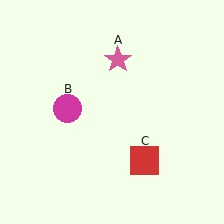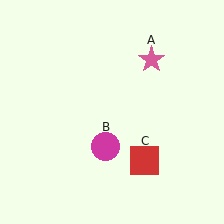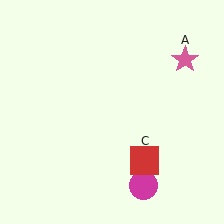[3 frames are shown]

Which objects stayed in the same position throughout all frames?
Red square (object C) remained stationary.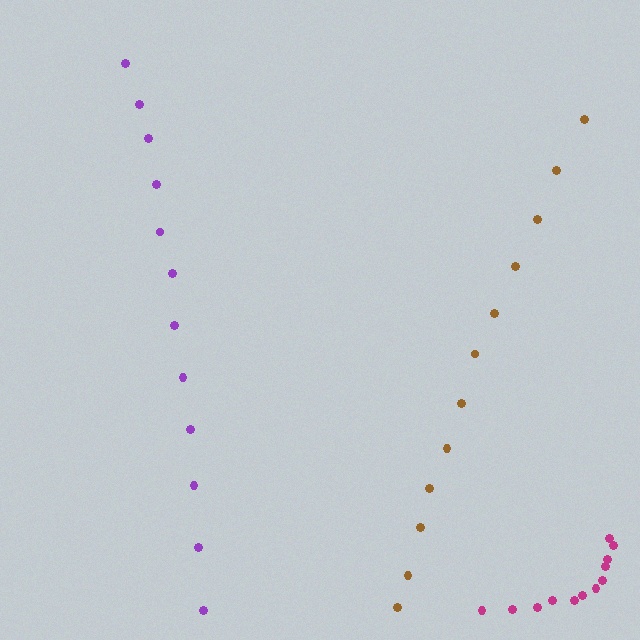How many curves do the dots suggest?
There are 3 distinct paths.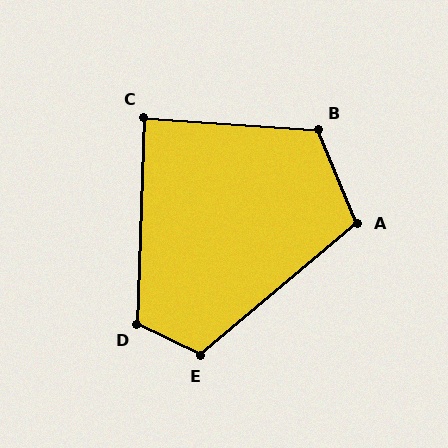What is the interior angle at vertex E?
Approximately 114 degrees (obtuse).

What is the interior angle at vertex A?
Approximately 107 degrees (obtuse).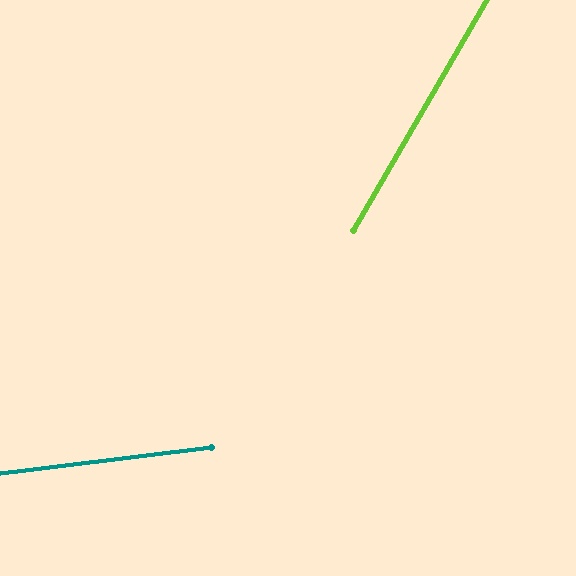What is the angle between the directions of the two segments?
Approximately 53 degrees.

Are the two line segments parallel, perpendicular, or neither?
Neither parallel nor perpendicular — they differ by about 53°.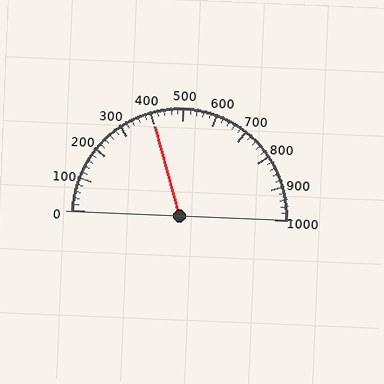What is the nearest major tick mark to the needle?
The nearest major tick mark is 400.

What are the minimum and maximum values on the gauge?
The gauge ranges from 0 to 1000.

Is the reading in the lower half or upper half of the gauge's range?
The reading is in the lower half of the range (0 to 1000).